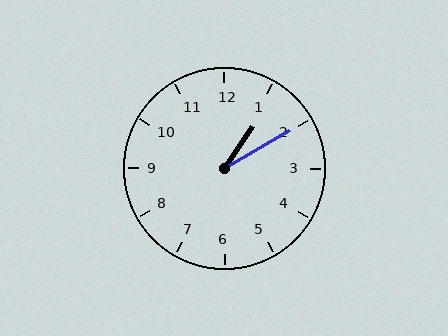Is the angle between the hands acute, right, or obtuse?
It is acute.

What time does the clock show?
1:10.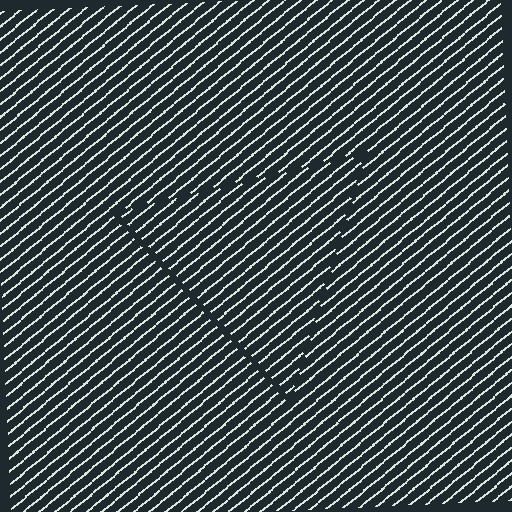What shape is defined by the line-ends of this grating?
An illusory triangle. The interior of the shape contains the same grating, shifted by half a period — the contour is defined by the phase discontinuity where line-ends from the inner and outer gratings abut.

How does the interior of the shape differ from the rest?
The interior of the shape contains the same grating, shifted by half a period — the contour is defined by the phase discontinuity where line-ends from the inner and outer gratings abut.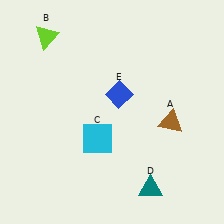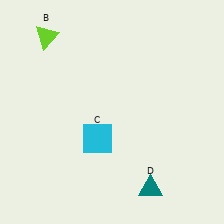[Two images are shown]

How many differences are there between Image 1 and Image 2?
There are 2 differences between the two images.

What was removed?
The brown triangle (A), the blue diamond (E) were removed in Image 2.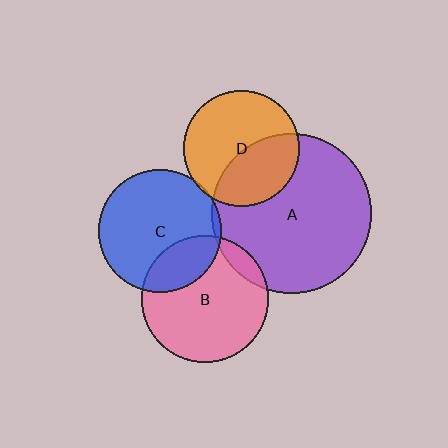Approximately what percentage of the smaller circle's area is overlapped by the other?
Approximately 25%.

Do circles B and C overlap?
Yes.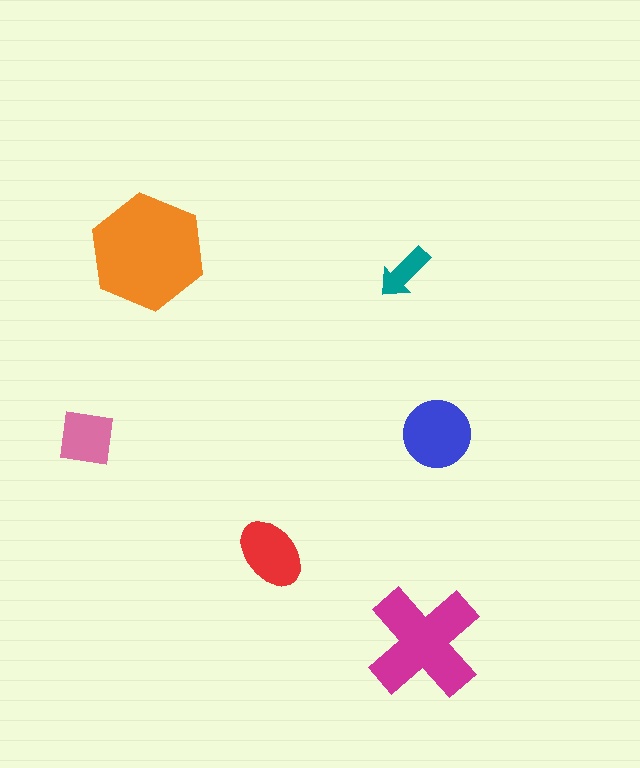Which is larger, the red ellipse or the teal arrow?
The red ellipse.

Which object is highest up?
The orange hexagon is topmost.